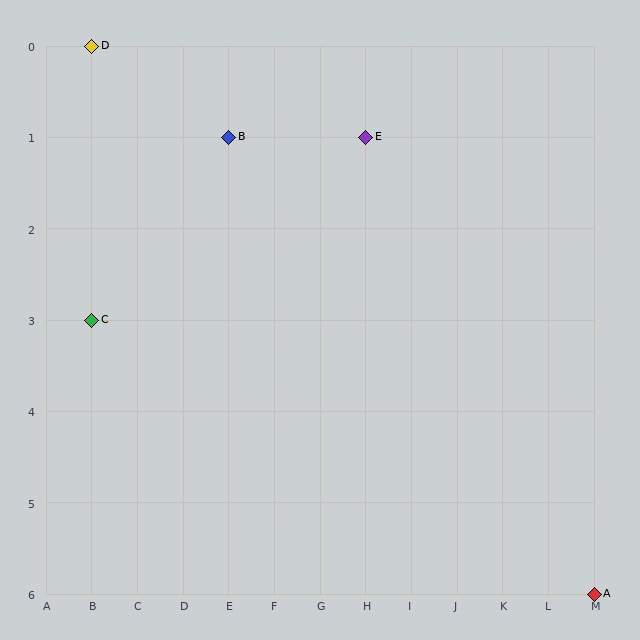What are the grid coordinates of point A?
Point A is at grid coordinates (M, 6).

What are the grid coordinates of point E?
Point E is at grid coordinates (H, 1).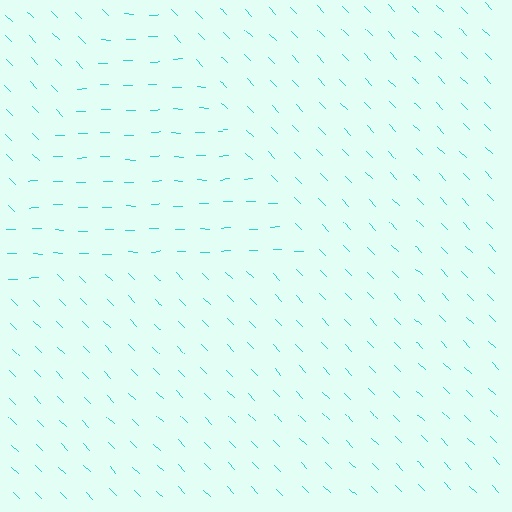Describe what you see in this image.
The image is filled with small cyan line segments. A triangle region in the image has lines oriented differently from the surrounding lines, creating a visible texture boundary.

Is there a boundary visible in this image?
Yes, there is a texture boundary formed by a change in line orientation.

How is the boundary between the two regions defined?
The boundary is defined purely by a change in line orientation (approximately 45 degrees difference). All lines are the same color and thickness.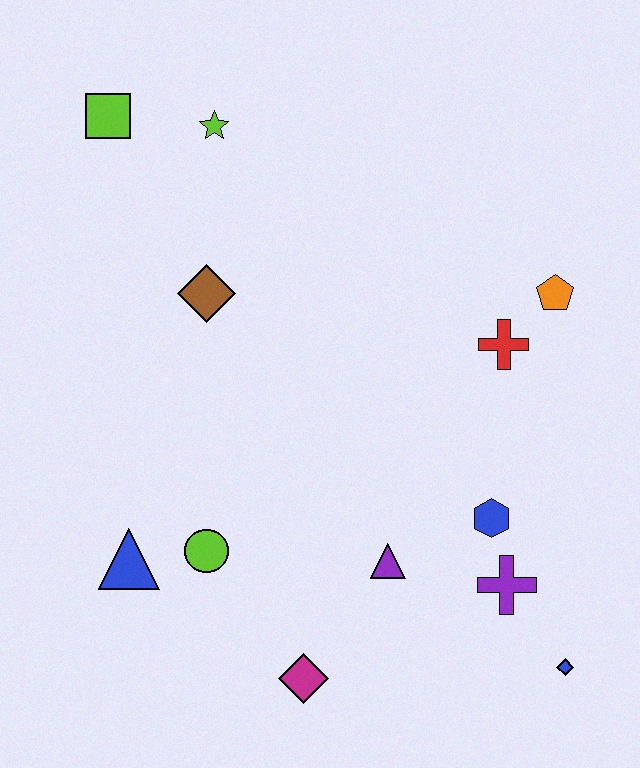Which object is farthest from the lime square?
The blue diamond is farthest from the lime square.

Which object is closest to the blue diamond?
The purple cross is closest to the blue diamond.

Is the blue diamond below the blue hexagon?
Yes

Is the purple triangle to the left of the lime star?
No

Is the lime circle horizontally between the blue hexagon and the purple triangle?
No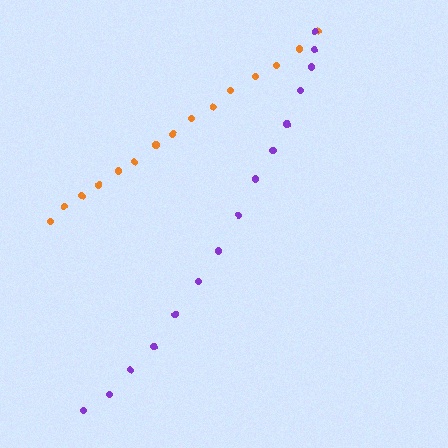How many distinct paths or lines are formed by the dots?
There are 2 distinct paths.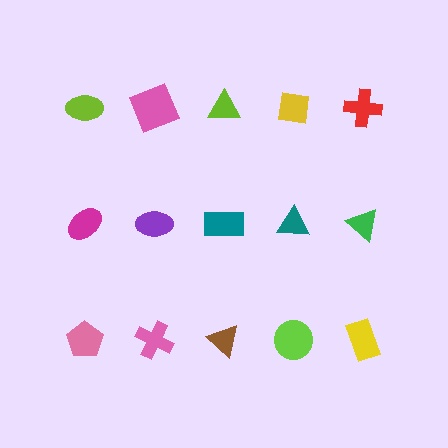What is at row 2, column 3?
A teal rectangle.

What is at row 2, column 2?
A purple ellipse.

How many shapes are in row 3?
5 shapes.